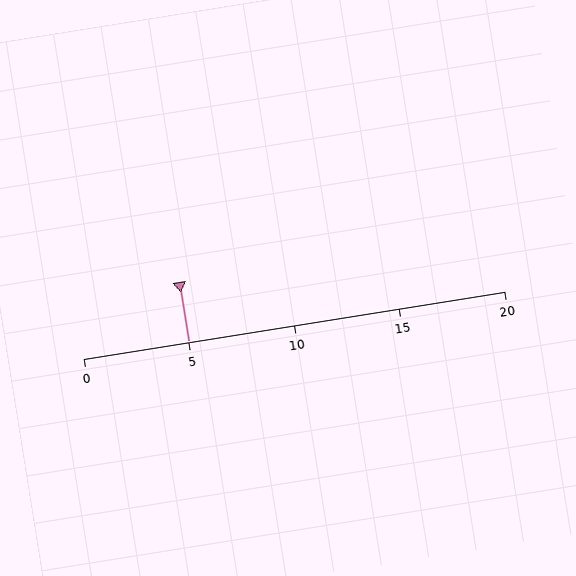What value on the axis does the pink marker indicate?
The marker indicates approximately 5.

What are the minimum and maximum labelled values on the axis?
The axis runs from 0 to 20.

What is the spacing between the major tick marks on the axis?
The major ticks are spaced 5 apart.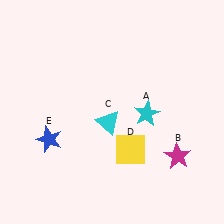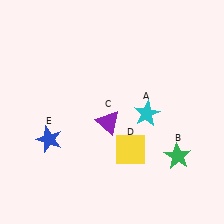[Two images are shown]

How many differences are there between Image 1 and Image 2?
There are 2 differences between the two images.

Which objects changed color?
B changed from magenta to green. C changed from cyan to purple.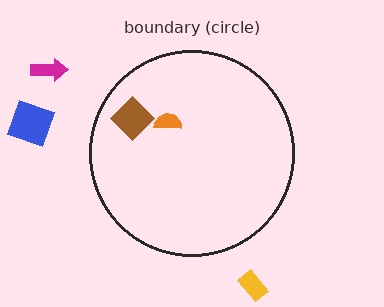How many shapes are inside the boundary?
2 inside, 3 outside.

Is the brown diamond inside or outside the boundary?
Inside.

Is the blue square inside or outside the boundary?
Outside.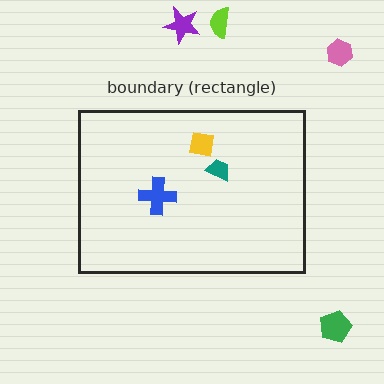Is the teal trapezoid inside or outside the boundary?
Inside.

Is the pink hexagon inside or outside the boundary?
Outside.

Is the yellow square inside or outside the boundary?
Inside.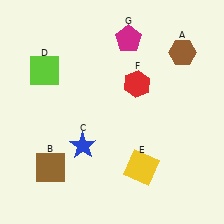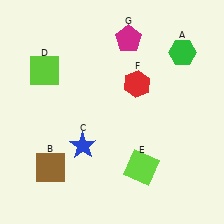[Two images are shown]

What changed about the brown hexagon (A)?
In Image 1, A is brown. In Image 2, it changed to green.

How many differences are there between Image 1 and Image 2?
There are 2 differences between the two images.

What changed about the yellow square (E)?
In Image 1, E is yellow. In Image 2, it changed to lime.